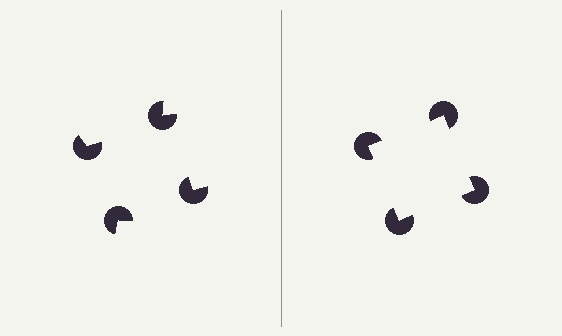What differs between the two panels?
The pac-man discs are positioned identically on both sides; only the wedge orientations differ. On the right they align to a square; on the left they are misaligned.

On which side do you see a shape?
An illusory square appears on the right side. On the left side the wedge cuts are rotated, so no coherent shape forms.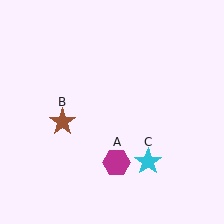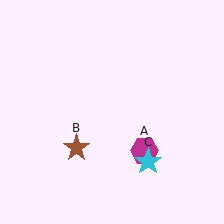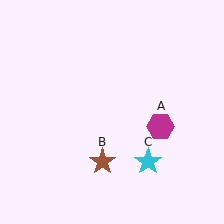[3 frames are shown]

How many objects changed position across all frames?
2 objects changed position: magenta hexagon (object A), brown star (object B).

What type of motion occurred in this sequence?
The magenta hexagon (object A), brown star (object B) rotated counterclockwise around the center of the scene.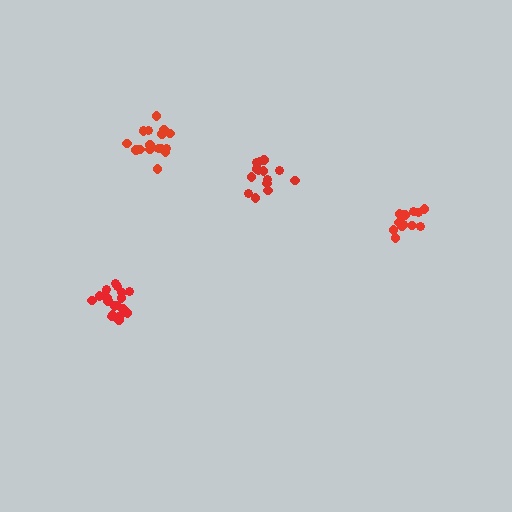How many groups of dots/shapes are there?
There are 4 groups.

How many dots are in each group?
Group 1: 14 dots, Group 2: 13 dots, Group 3: 19 dots, Group 4: 17 dots (63 total).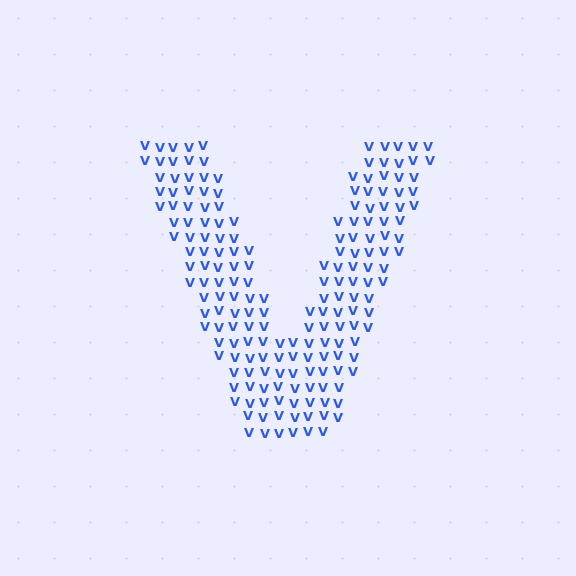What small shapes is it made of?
It is made of small letter V's.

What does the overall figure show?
The overall figure shows the letter V.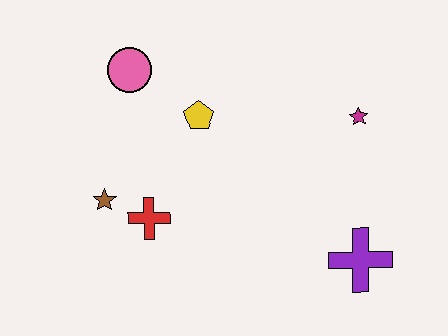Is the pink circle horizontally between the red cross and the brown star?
Yes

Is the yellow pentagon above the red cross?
Yes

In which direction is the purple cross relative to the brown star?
The purple cross is to the right of the brown star.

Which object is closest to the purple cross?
The magenta star is closest to the purple cross.